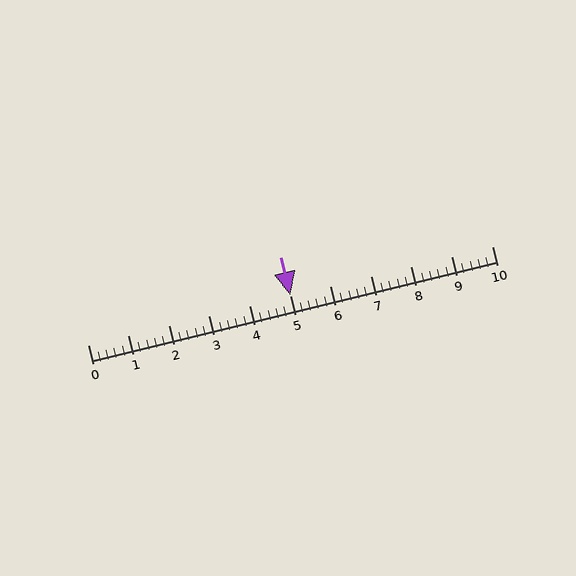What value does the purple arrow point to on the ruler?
The purple arrow points to approximately 5.0.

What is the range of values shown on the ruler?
The ruler shows values from 0 to 10.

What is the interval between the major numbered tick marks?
The major tick marks are spaced 1 units apart.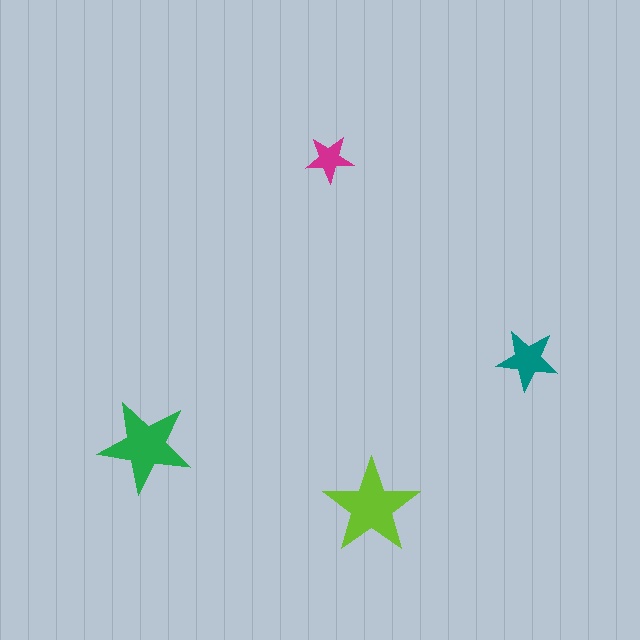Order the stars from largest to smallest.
the lime one, the green one, the teal one, the magenta one.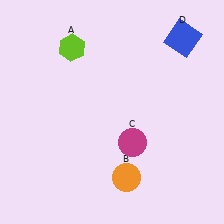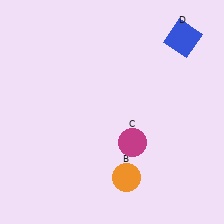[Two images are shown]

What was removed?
The lime hexagon (A) was removed in Image 2.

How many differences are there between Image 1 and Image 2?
There is 1 difference between the two images.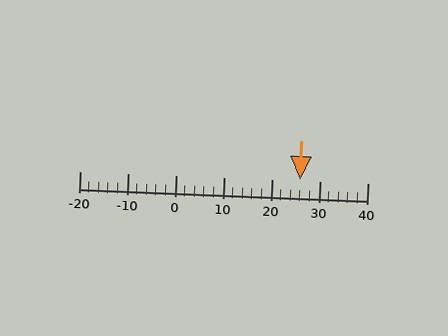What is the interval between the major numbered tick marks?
The major tick marks are spaced 10 units apart.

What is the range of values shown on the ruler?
The ruler shows values from -20 to 40.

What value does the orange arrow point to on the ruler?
The orange arrow points to approximately 26.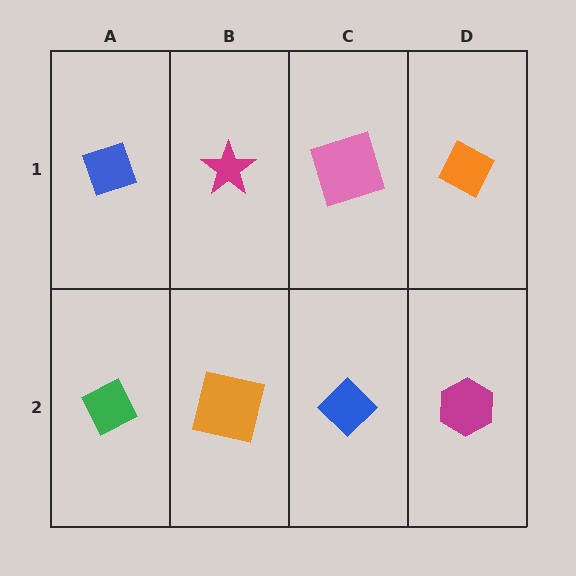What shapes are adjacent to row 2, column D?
An orange diamond (row 1, column D), a blue diamond (row 2, column C).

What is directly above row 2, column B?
A magenta star.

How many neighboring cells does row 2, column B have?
3.